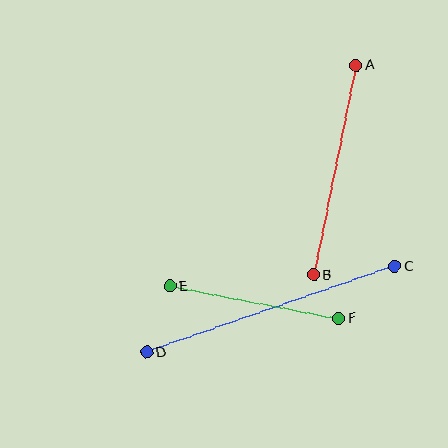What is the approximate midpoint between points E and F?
The midpoint is at approximately (254, 302) pixels.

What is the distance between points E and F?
The distance is approximately 172 pixels.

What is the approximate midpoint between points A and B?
The midpoint is at approximately (335, 170) pixels.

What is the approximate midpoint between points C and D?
The midpoint is at approximately (271, 309) pixels.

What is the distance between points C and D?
The distance is approximately 262 pixels.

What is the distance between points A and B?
The distance is approximately 214 pixels.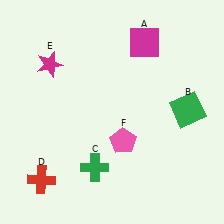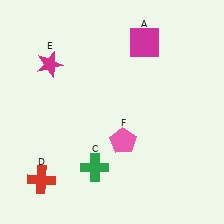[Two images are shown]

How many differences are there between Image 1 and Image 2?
There is 1 difference between the two images.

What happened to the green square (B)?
The green square (B) was removed in Image 2. It was in the top-right area of Image 1.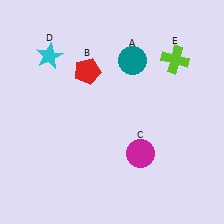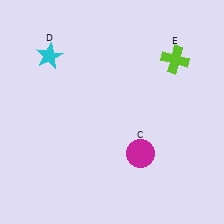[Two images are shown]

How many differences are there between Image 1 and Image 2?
There are 2 differences between the two images.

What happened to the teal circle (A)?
The teal circle (A) was removed in Image 2. It was in the top-right area of Image 1.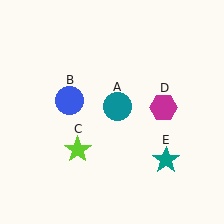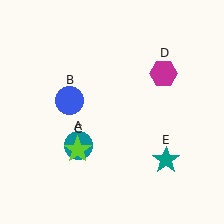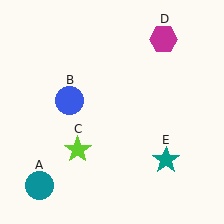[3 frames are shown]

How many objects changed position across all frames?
2 objects changed position: teal circle (object A), magenta hexagon (object D).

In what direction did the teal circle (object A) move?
The teal circle (object A) moved down and to the left.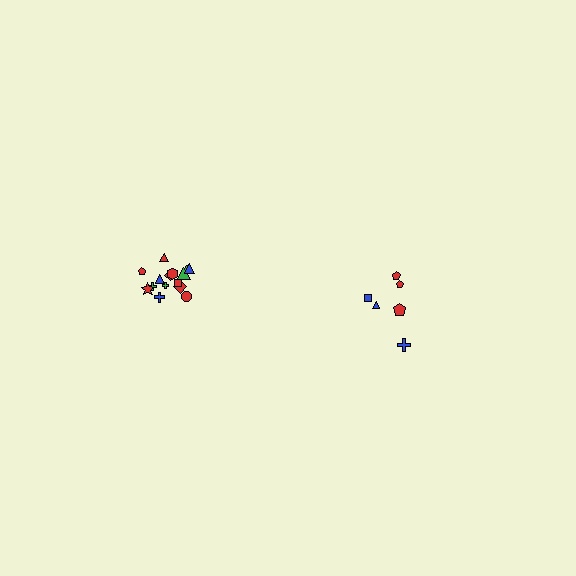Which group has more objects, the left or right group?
The left group.